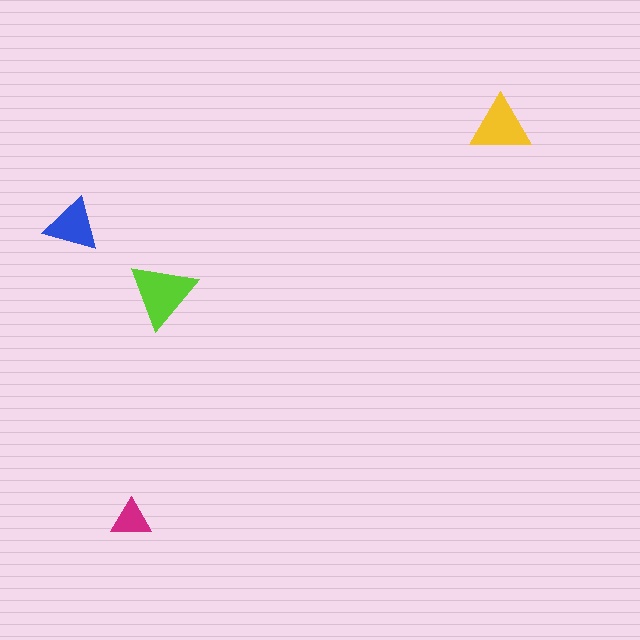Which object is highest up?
The yellow triangle is topmost.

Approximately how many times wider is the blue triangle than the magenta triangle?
About 1.5 times wider.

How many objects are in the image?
There are 4 objects in the image.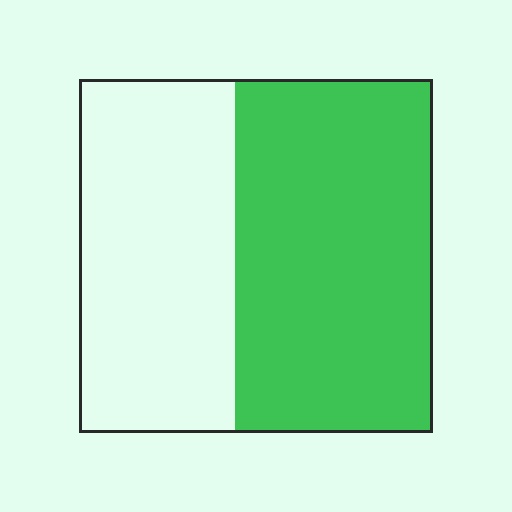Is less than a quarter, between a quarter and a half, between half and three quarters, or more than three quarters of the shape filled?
Between half and three quarters.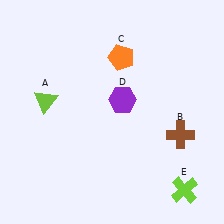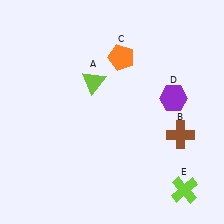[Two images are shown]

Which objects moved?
The objects that moved are: the lime triangle (A), the purple hexagon (D).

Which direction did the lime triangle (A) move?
The lime triangle (A) moved right.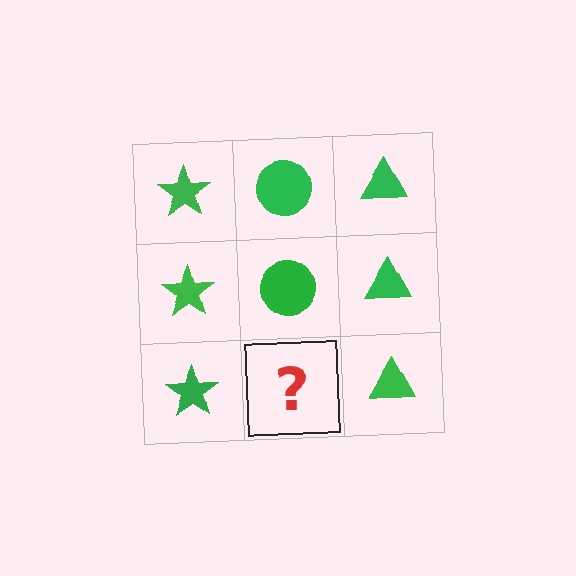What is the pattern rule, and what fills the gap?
The rule is that each column has a consistent shape. The gap should be filled with a green circle.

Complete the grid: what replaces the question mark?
The question mark should be replaced with a green circle.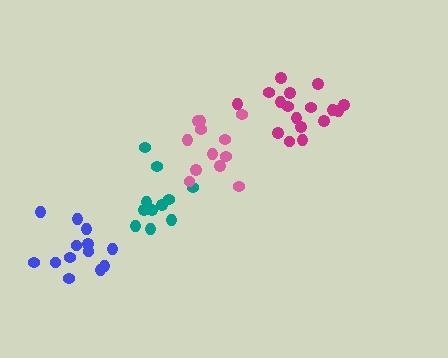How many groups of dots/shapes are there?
There are 4 groups.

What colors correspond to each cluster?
The clusters are colored: blue, magenta, teal, pink.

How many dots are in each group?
Group 1: 13 dots, Group 2: 17 dots, Group 3: 11 dots, Group 4: 12 dots (53 total).